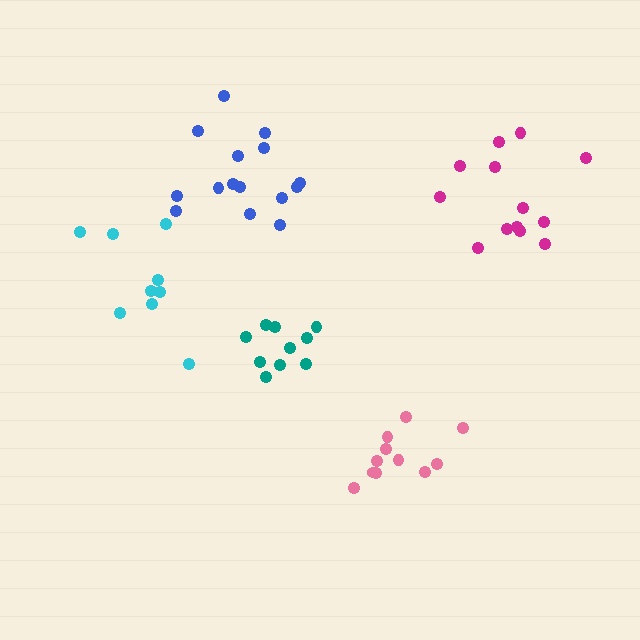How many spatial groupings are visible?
There are 5 spatial groupings.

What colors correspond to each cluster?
The clusters are colored: cyan, teal, magenta, blue, pink.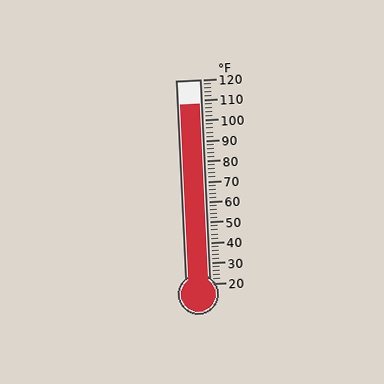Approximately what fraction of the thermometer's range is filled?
The thermometer is filled to approximately 90% of its range.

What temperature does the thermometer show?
The thermometer shows approximately 108°F.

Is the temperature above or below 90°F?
The temperature is above 90°F.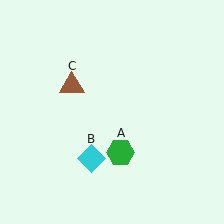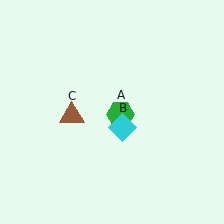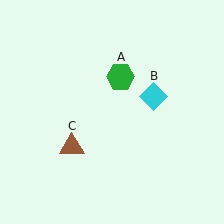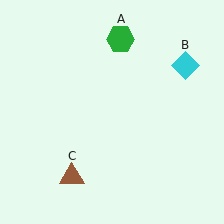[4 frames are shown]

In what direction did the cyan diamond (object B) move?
The cyan diamond (object B) moved up and to the right.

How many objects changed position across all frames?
3 objects changed position: green hexagon (object A), cyan diamond (object B), brown triangle (object C).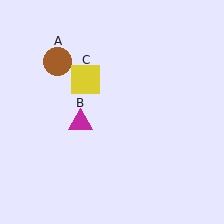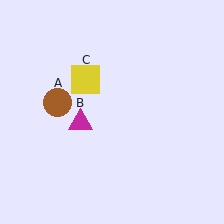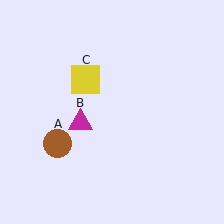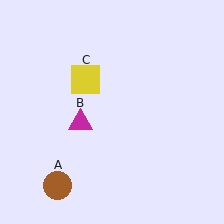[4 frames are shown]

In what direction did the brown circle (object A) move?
The brown circle (object A) moved down.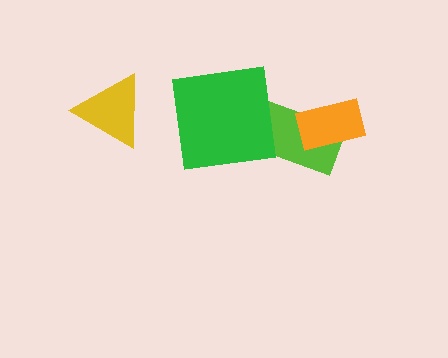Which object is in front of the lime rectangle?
The orange rectangle is in front of the lime rectangle.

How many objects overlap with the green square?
0 objects overlap with the green square.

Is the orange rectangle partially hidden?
No, no other shape covers it.